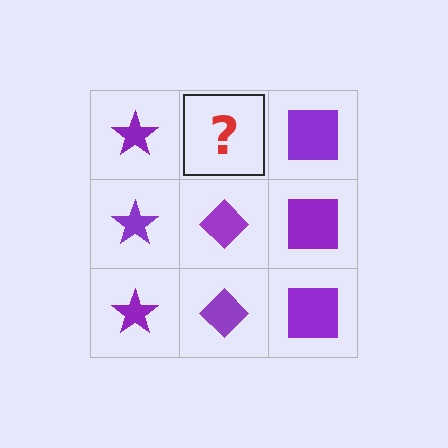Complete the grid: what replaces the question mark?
The question mark should be replaced with a purple diamond.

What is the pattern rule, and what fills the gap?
The rule is that each column has a consistent shape. The gap should be filled with a purple diamond.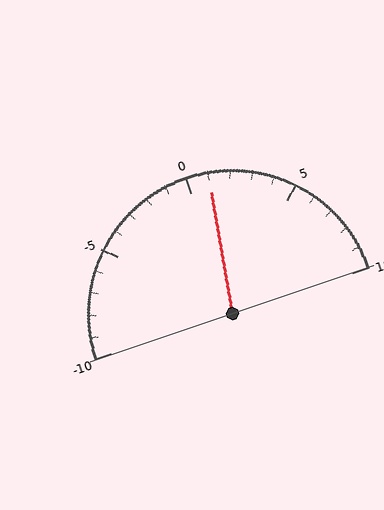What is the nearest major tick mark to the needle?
The nearest major tick mark is 0.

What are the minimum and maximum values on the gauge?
The gauge ranges from -10 to 10.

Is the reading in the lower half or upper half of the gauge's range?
The reading is in the upper half of the range (-10 to 10).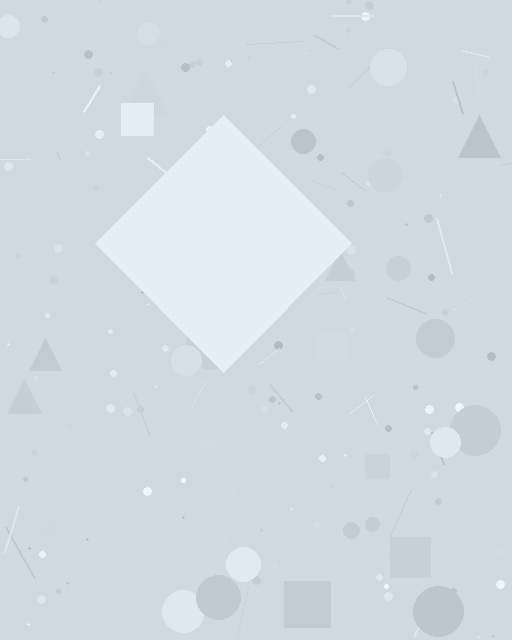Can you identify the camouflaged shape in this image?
The camouflaged shape is a diamond.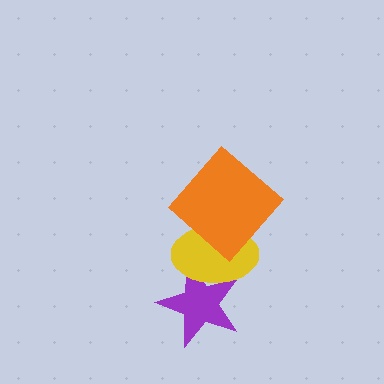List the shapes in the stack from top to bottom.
From top to bottom: the orange diamond, the yellow ellipse, the purple star.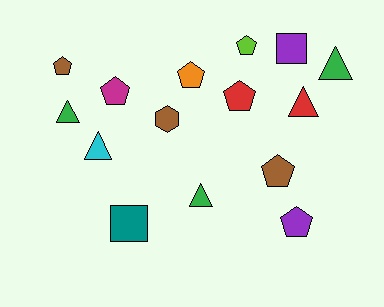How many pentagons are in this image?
There are 7 pentagons.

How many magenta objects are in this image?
There is 1 magenta object.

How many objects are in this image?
There are 15 objects.